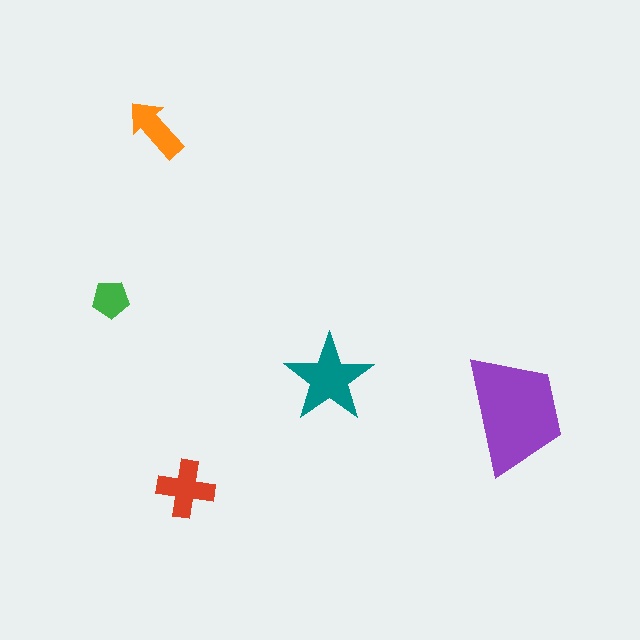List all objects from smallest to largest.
The green pentagon, the orange arrow, the red cross, the teal star, the purple trapezoid.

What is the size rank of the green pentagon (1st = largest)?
5th.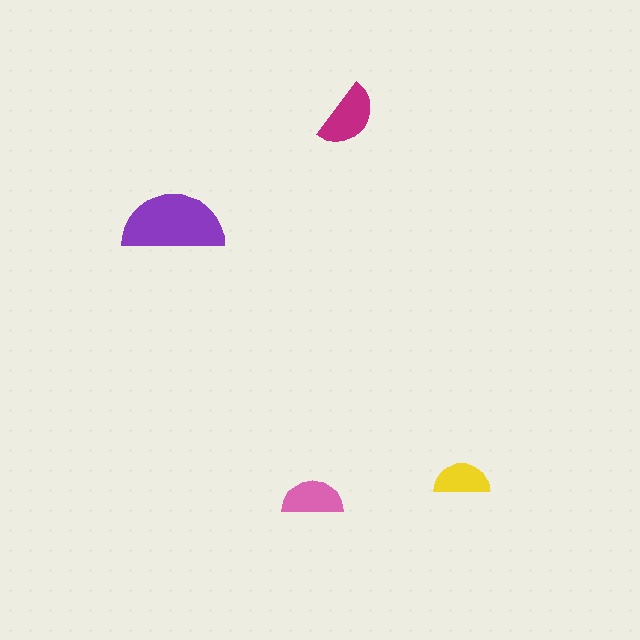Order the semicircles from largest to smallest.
the purple one, the magenta one, the pink one, the yellow one.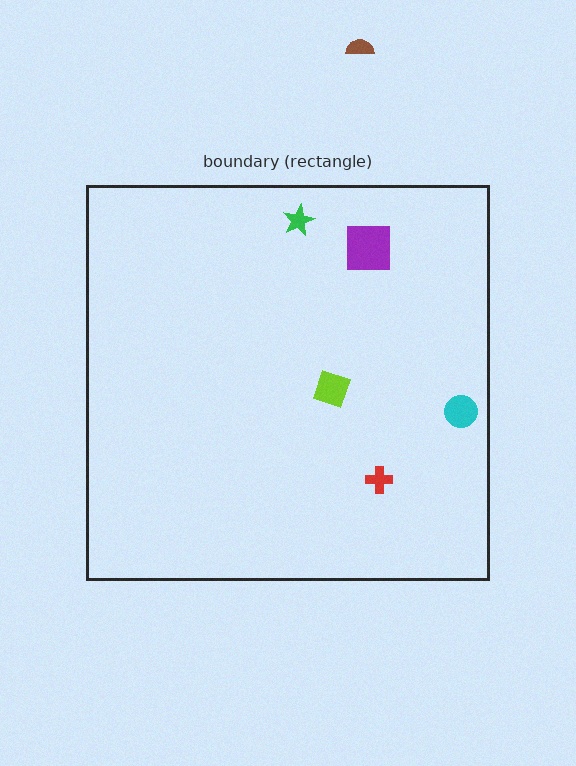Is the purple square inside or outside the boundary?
Inside.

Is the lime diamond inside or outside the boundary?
Inside.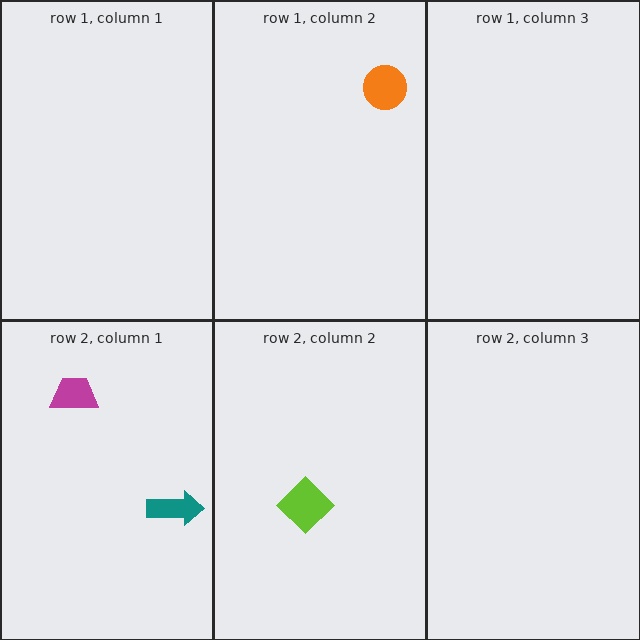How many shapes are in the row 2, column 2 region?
1.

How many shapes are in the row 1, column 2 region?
1.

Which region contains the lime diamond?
The row 2, column 2 region.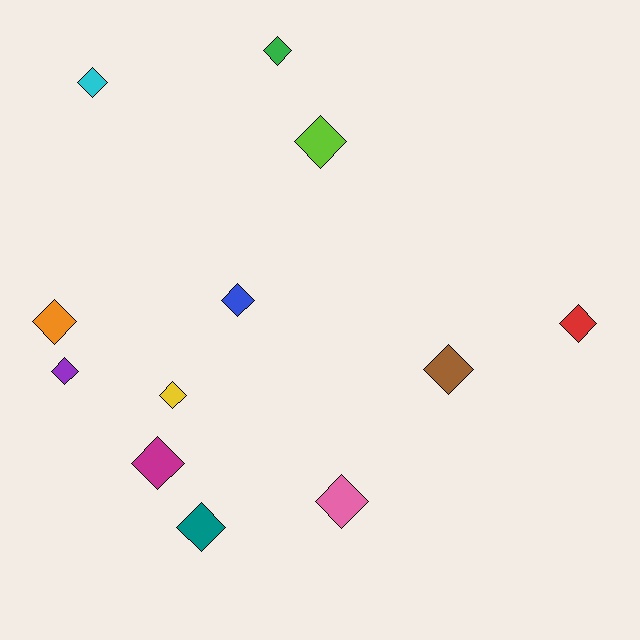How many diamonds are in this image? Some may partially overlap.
There are 12 diamonds.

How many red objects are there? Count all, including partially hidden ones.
There is 1 red object.